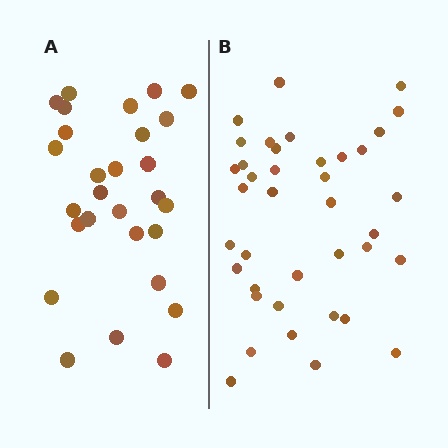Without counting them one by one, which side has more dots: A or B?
Region B (the right region) has more dots.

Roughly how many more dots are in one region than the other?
Region B has roughly 12 or so more dots than region A.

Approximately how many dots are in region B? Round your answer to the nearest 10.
About 40 dots. (The exact count is 39, which rounds to 40.)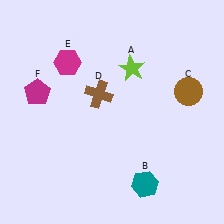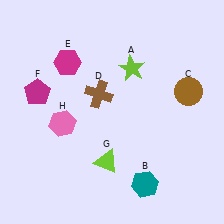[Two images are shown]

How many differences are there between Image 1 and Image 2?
There are 2 differences between the two images.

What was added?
A lime triangle (G), a pink hexagon (H) were added in Image 2.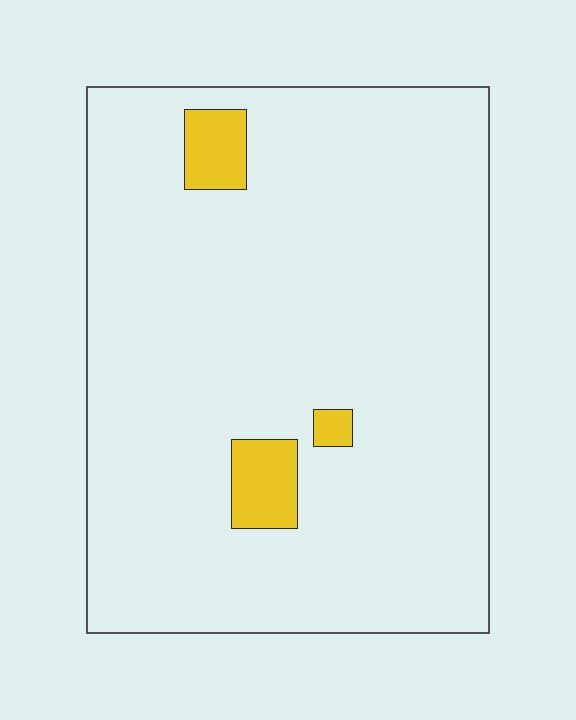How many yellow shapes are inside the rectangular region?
3.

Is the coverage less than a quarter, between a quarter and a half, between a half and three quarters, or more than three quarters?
Less than a quarter.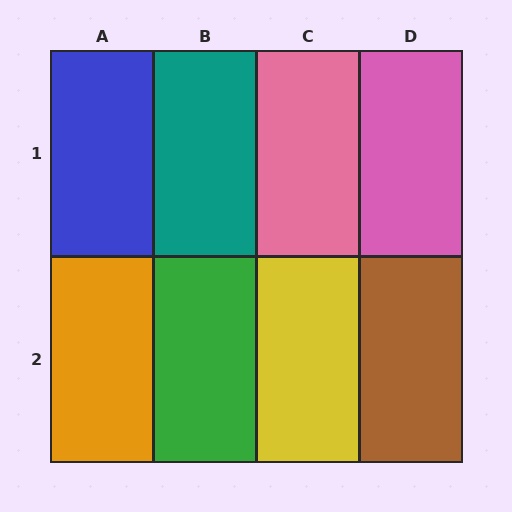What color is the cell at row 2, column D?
Brown.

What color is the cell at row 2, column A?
Orange.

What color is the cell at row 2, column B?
Green.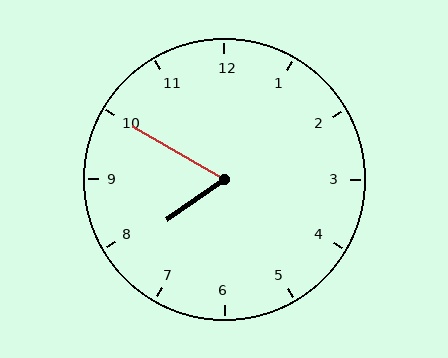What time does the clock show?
7:50.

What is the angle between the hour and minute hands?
Approximately 65 degrees.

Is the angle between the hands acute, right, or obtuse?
It is acute.